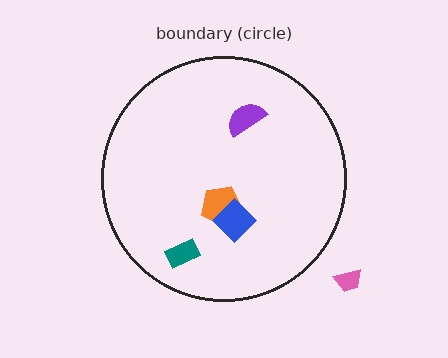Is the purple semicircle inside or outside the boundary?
Inside.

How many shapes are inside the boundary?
4 inside, 1 outside.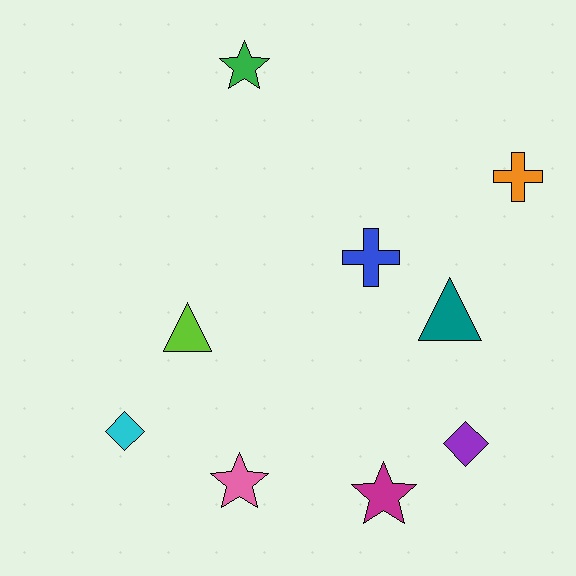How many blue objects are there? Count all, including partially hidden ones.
There is 1 blue object.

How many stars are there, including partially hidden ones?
There are 3 stars.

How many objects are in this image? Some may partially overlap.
There are 9 objects.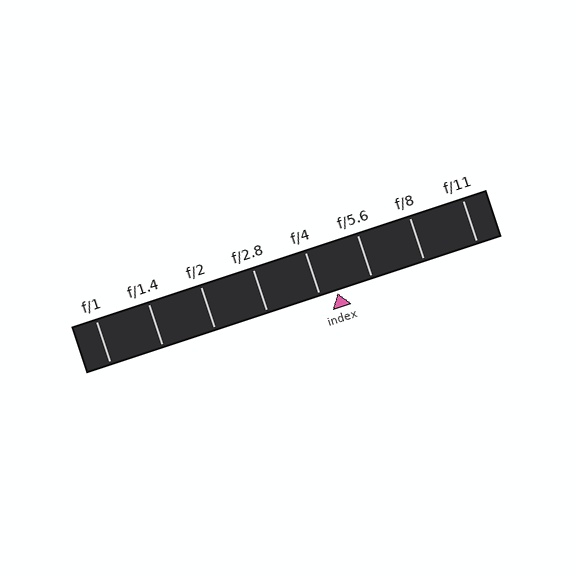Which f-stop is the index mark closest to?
The index mark is closest to f/4.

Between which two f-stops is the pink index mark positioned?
The index mark is between f/4 and f/5.6.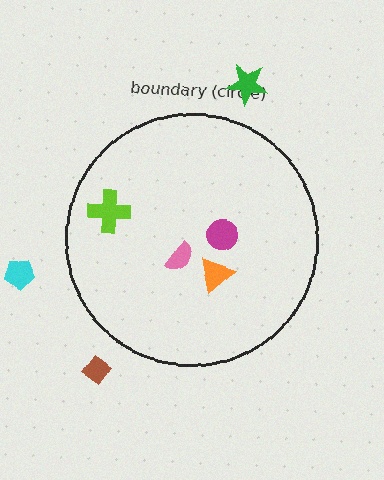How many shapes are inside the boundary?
4 inside, 3 outside.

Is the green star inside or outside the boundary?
Outside.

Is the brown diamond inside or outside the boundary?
Outside.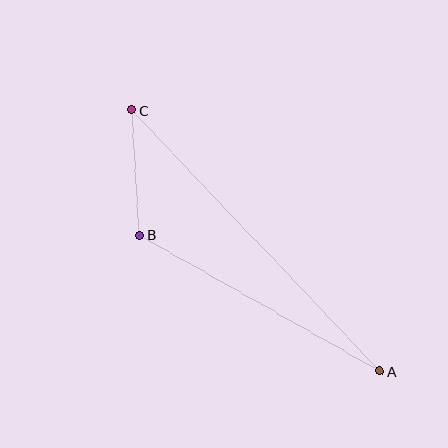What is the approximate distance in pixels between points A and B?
The distance between A and B is approximately 276 pixels.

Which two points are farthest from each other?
Points A and C are farthest from each other.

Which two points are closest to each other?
Points B and C are closest to each other.